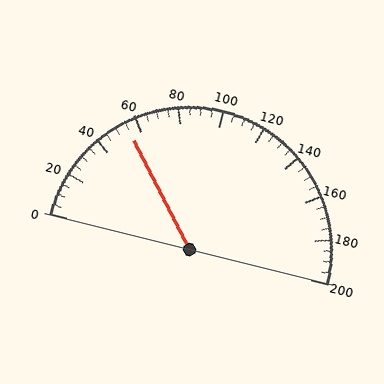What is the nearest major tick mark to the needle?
The nearest major tick mark is 60.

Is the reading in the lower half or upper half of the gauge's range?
The reading is in the lower half of the range (0 to 200).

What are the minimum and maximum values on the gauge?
The gauge ranges from 0 to 200.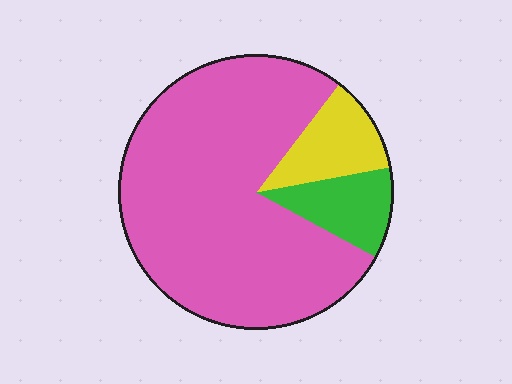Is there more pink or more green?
Pink.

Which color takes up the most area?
Pink, at roughly 80%.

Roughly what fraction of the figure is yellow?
Yellow covers about 10% of the figure.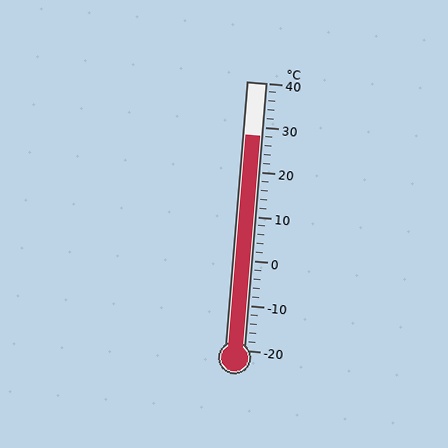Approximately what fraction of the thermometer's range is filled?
The thermometer is filled to approximately 80% of its range.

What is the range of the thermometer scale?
The thermometer scale ranges from -20°C to 40°C.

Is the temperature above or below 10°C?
The temperature is above 10°C.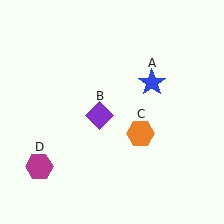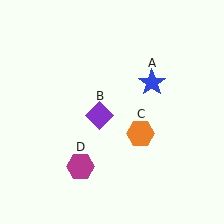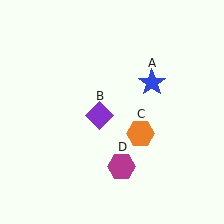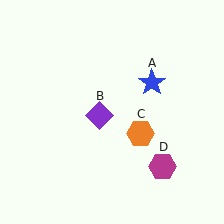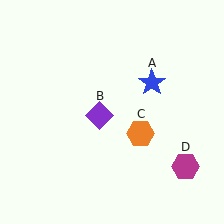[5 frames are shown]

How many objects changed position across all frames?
1 object changed position: magenta hexagon (object D).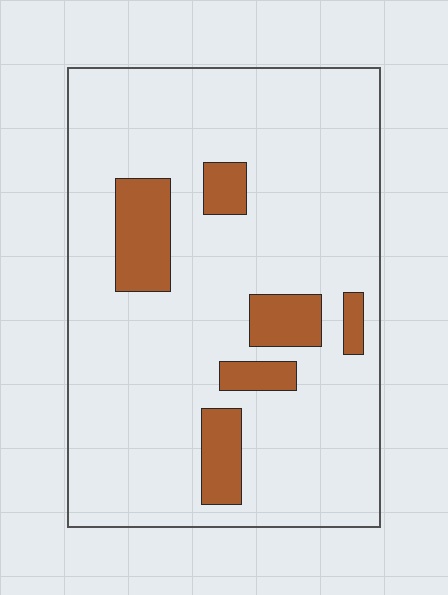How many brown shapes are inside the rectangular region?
6.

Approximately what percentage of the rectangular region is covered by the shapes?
Approximately 15%.